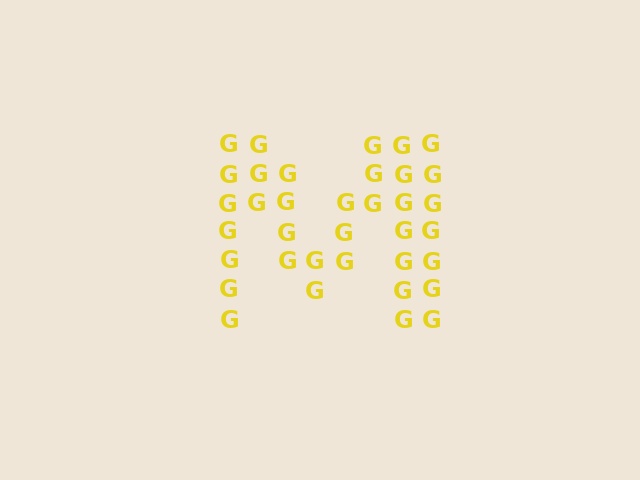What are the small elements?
The small elements are letter G's.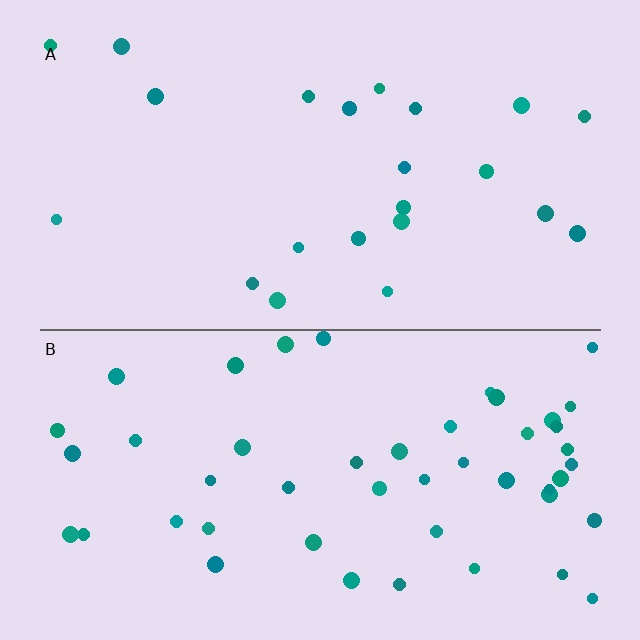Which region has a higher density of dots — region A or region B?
B (the bottom).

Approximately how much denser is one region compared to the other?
Approximately 2.2× — region B over region A.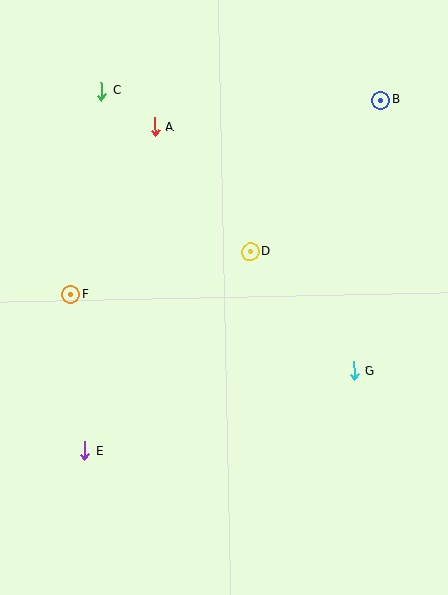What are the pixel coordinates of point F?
Point F is at (71, 294).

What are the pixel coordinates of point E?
Point E is at (85, 451).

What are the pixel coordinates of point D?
Point D is at (251, 252).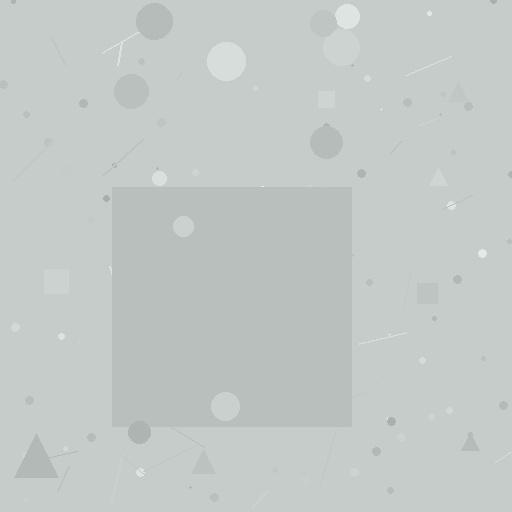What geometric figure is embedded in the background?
A square is embedded in the background.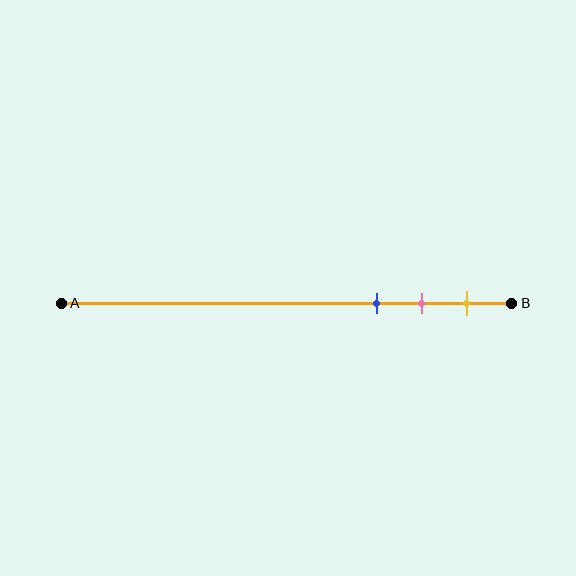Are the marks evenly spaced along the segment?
Yes, the marks are approximately evenly spaced.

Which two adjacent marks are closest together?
The pink and yellow marks are the closest adjacent pair.